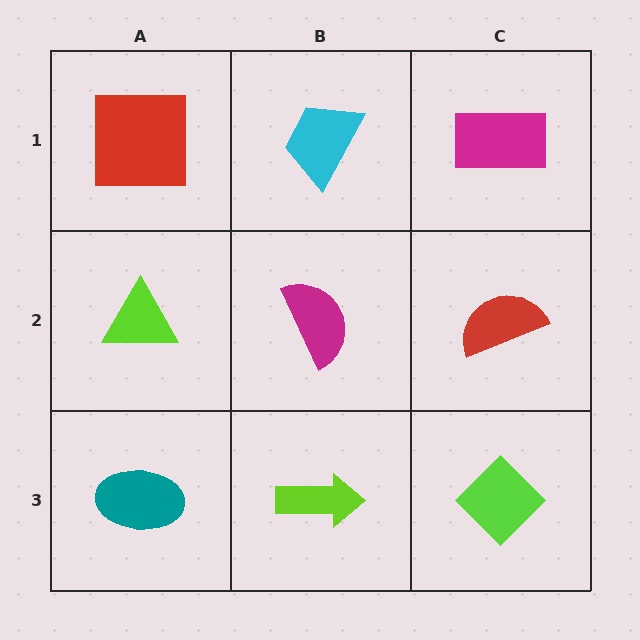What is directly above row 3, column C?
A red semicircle.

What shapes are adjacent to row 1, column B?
A magenta semicircle (row 2, column B), a red square (row 1, column A), a magenta rectangle (row 1, column C).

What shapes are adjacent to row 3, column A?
A lime triangle (row 2, column A), a lime arrow (row 3, column B).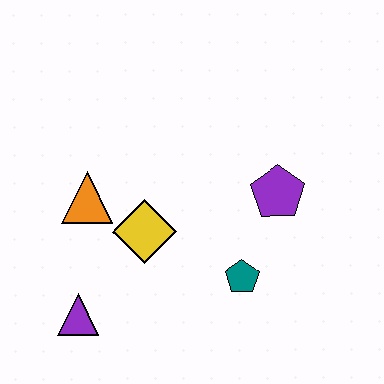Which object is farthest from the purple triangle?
The purple pentagon is farthest from the purple triangle.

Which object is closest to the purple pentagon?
The teal pentagon is closest to the purple pentagon.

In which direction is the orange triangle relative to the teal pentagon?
The orange triangle is to the left of the teal pentagon.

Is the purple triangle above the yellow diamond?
No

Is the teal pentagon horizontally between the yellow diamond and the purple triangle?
No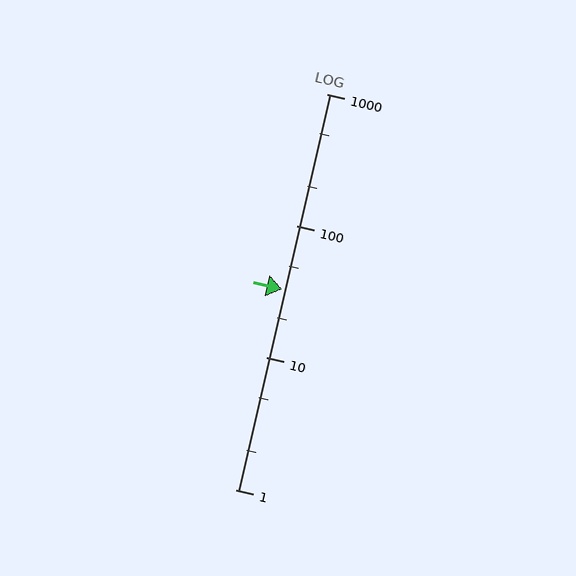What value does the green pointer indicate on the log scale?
The pointer indicates approximately 33.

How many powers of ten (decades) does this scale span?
The scale spans 3 decades, from 1 to 1000.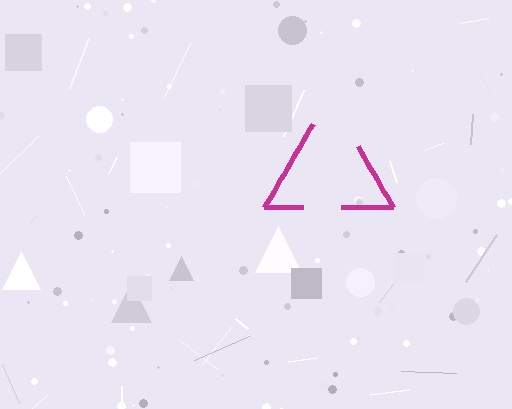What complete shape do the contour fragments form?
The contour fragments form a triangle.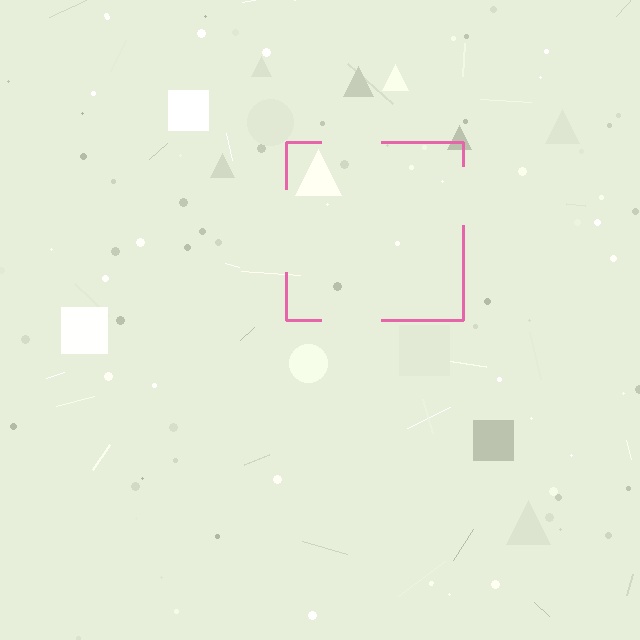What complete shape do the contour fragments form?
The contour fragments form a square.